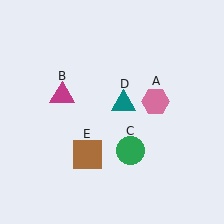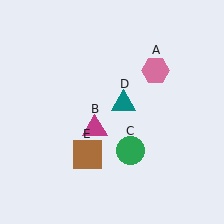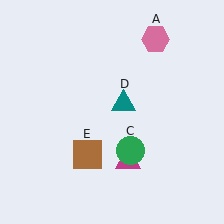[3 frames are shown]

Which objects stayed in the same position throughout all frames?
Green circle (object C) and teal triangle (object D) and brown square (object E) remained stationary.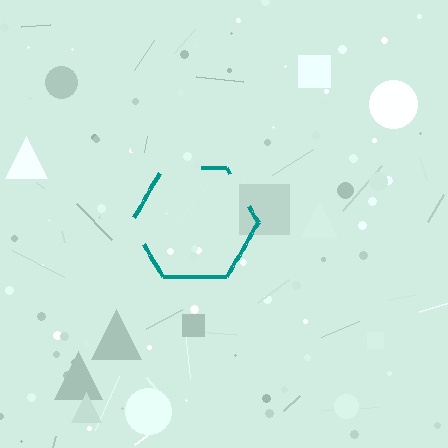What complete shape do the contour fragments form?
The contour fragments form a hexagon.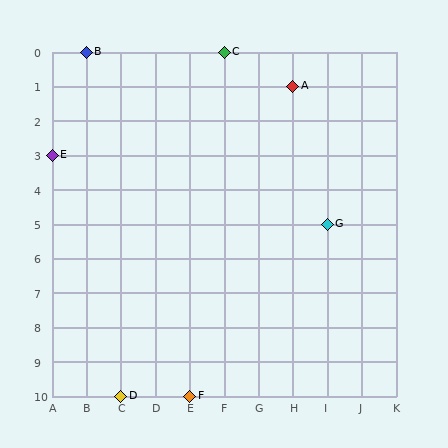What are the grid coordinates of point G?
Point G is at grid coordinates (I, 5).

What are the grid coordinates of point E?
Point E is at grid coordinates (A, 3).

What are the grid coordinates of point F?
Point F is at grid coordinates (E, 10).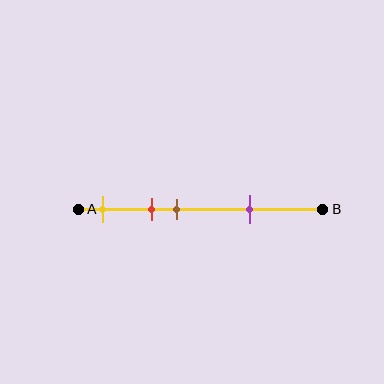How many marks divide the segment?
There are 4 marks dividing the segment.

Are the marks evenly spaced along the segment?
No, the marks are not evenly spaced.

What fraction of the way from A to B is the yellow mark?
The yellow mark is approximately 10% (0.1) of the way from A to B.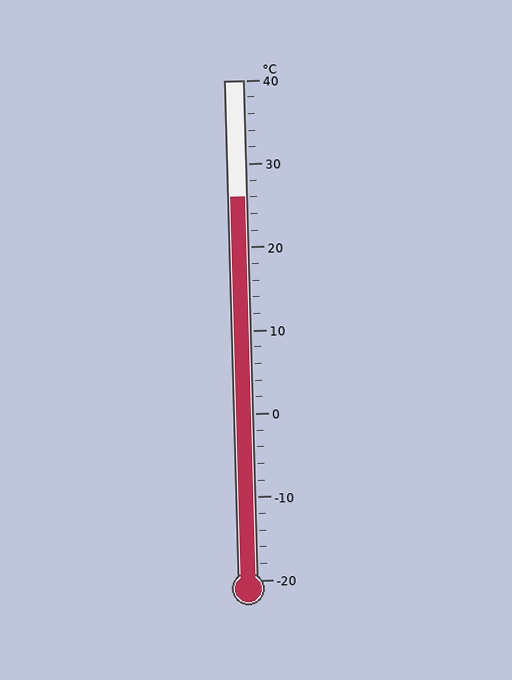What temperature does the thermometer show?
The thermometer shows approximately 26°C.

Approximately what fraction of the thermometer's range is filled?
The thermometer is filled to approximately 75% of its range.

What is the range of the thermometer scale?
The thermometer scale ranges from -20°C to 40°C.